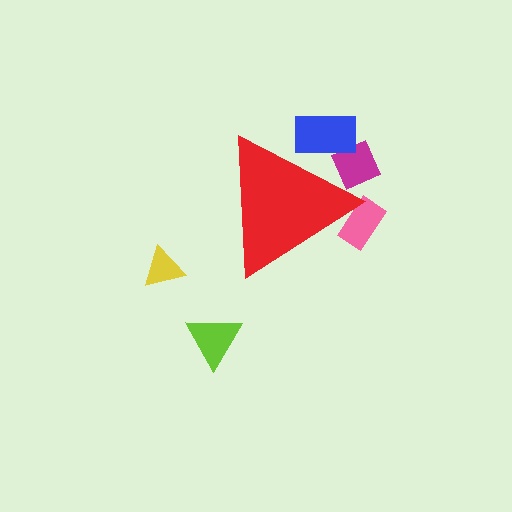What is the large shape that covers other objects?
A red triangle.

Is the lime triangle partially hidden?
No, the lime triangle is fully visible.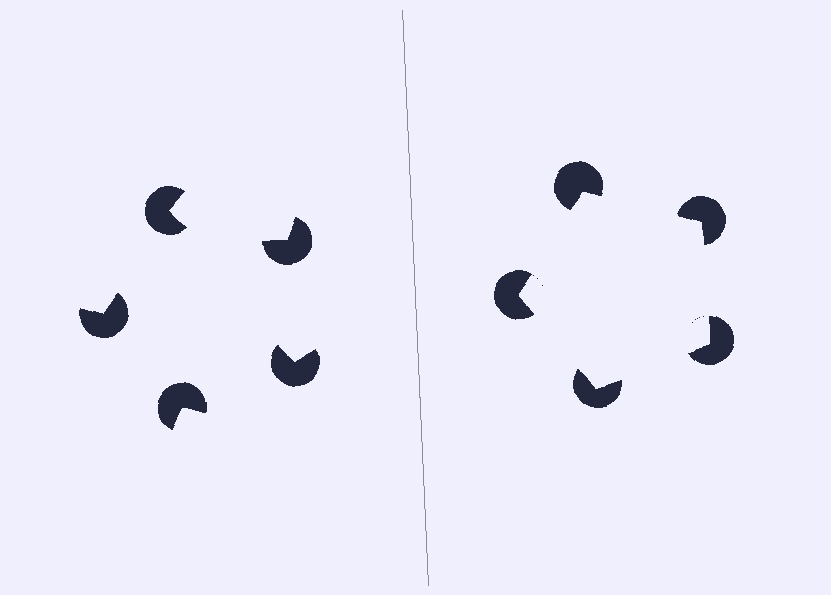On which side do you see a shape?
An illusory pentagon appears on the right side. On the left side the wedge cuts are rotated, so no coherent shape forms.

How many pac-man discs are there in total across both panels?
10 — 5 on each side.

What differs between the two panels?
The pac-man discs are positioned identically on both sides; only the wedge orientations differ. On the right they align to a pentagon; on the left they are misaligned.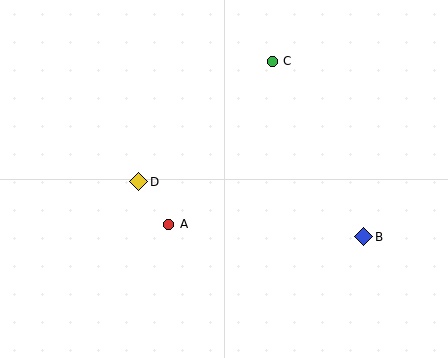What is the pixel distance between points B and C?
The distance between B and C is 198 pixels.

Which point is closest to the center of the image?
Point A at (169, 224) is closest to the center.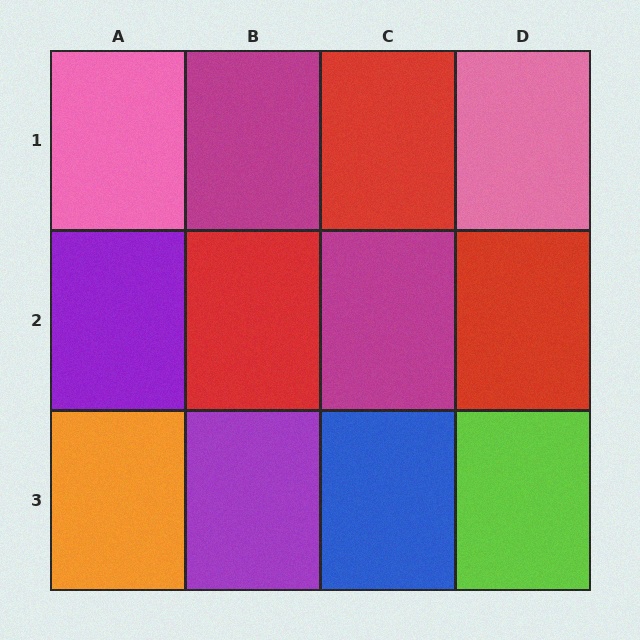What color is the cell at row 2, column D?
Red.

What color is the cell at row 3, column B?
Purple.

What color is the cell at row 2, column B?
Red.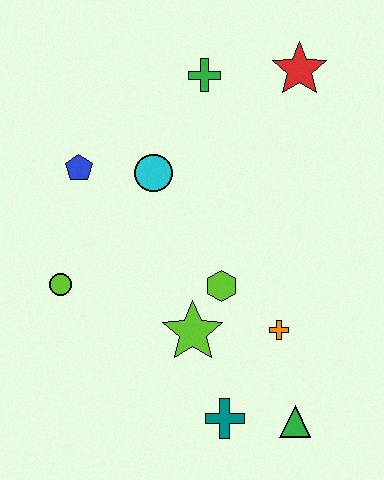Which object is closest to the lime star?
The lime hexagon is closest to the lime star.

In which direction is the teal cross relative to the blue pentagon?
The teal cross is below the blue pentagon.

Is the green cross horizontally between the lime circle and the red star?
Yes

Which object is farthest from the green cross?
The green triangle is farthest from the green cross.